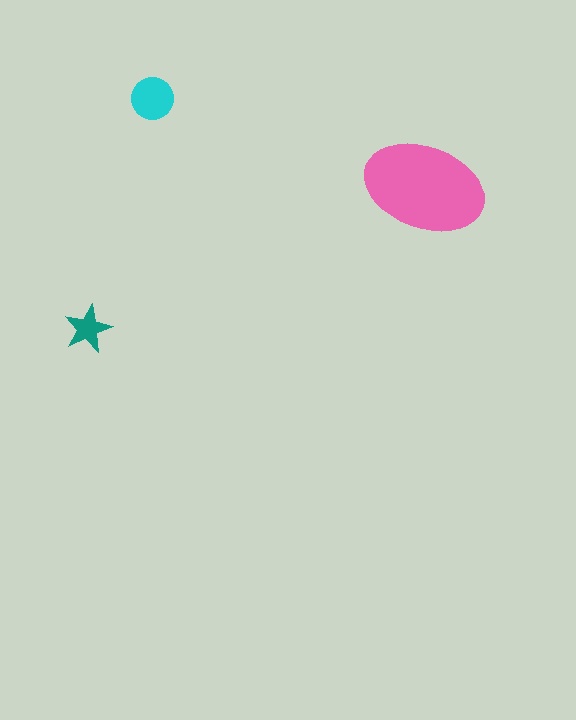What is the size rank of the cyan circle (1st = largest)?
2nd.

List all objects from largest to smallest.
The pink ellipse, the cyan circle, the teal star.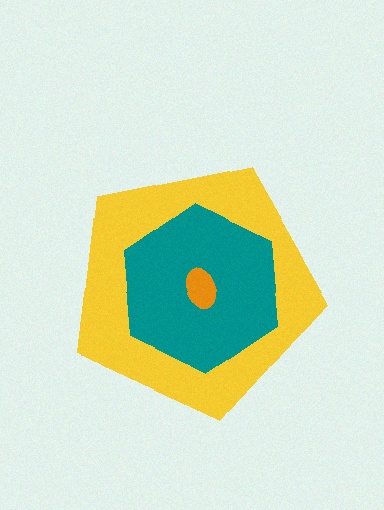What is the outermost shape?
The yellow pentagon.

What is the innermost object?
The orange ellipse.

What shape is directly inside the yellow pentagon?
The teal hexagon.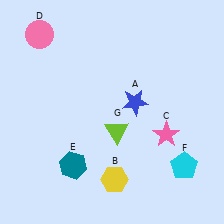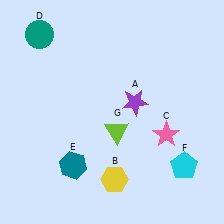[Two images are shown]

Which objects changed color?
A changed from blue to purple. D changed from pink to teal.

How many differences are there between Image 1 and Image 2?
There are 2 differences between the two images.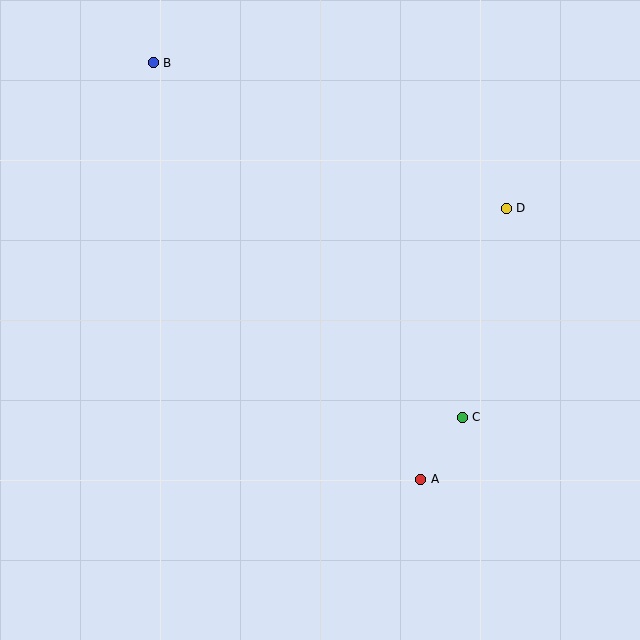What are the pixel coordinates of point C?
Point C is at (462, 417).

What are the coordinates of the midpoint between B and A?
The midpoint between B and A is at (287, 271).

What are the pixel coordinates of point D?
Point D is at (506, 208).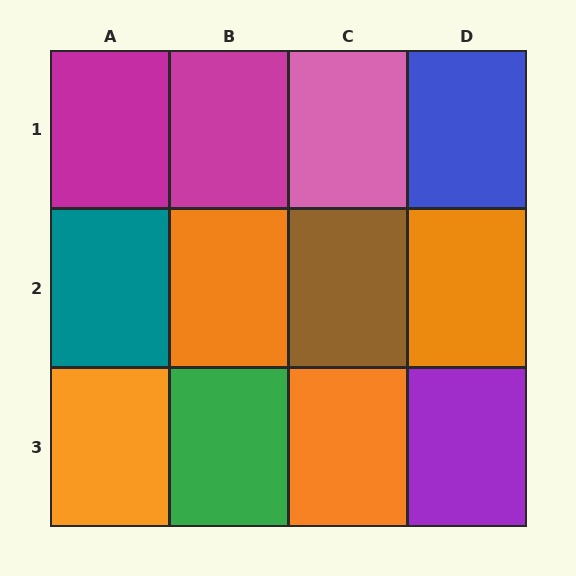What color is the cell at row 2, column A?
Teal.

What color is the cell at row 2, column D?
Orange.